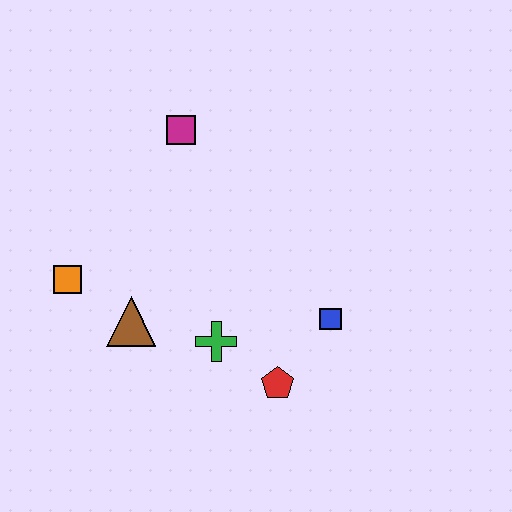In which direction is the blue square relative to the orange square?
The blue square is to the right of the orange square.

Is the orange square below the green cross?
No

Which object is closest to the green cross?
The red pentagon is closest to the green cross.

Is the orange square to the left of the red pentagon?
Yes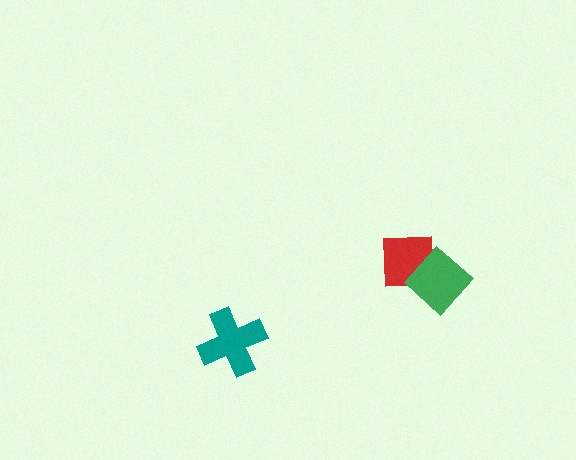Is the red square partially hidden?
Yes, it is partially covered by another shape.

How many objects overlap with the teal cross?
0 objects overlap with the teal cross.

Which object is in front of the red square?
The green diamond is in front of the red square.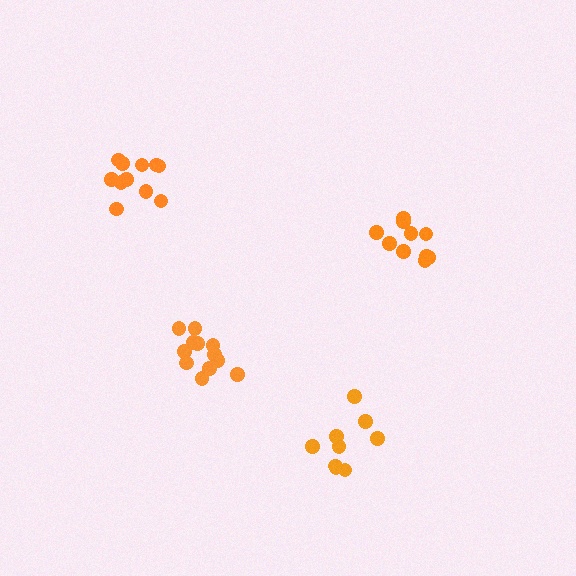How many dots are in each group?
Group 1: 12 dots, Group 2: 11 dots, Group 3: 10 dots, Group 4: 9 dots (42 total).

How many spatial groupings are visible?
There are 4 spatial groupings.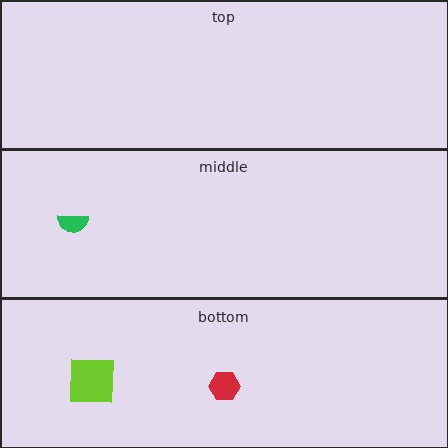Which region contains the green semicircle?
The middle region.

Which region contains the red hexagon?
The bottom region.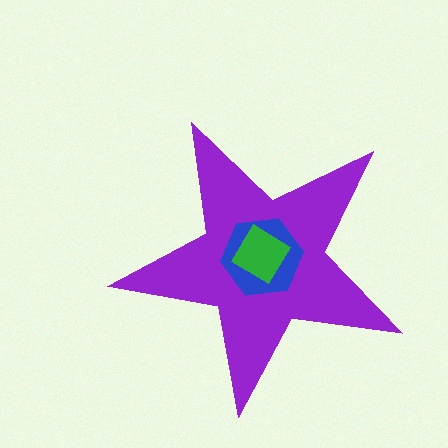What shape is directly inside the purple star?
The blue hexagon.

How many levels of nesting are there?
3.